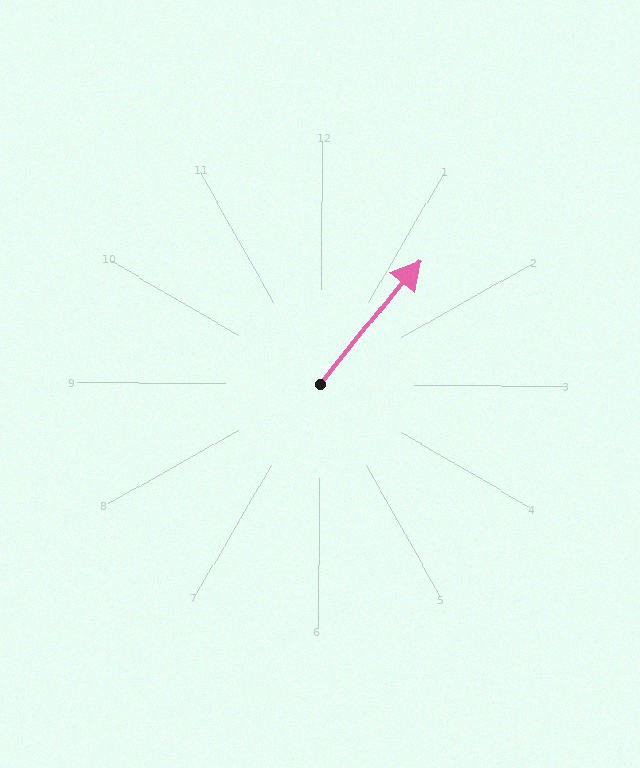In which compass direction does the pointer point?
Northeast.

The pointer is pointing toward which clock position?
Roughly 1 o'clock.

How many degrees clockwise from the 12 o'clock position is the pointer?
Approximately 39 degrees.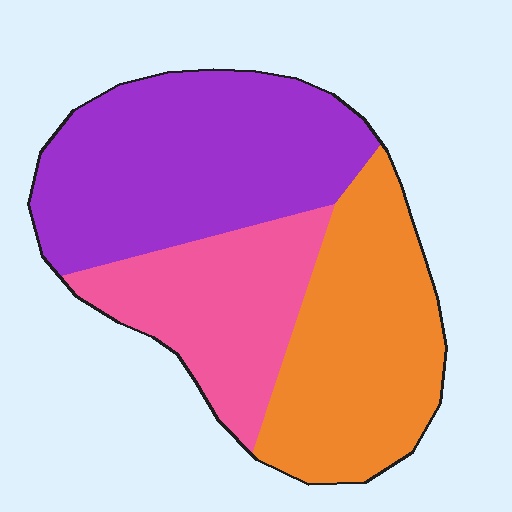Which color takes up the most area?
Purple, at roughly 40%.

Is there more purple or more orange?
Purple.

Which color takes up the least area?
Pink, at roughly 25%.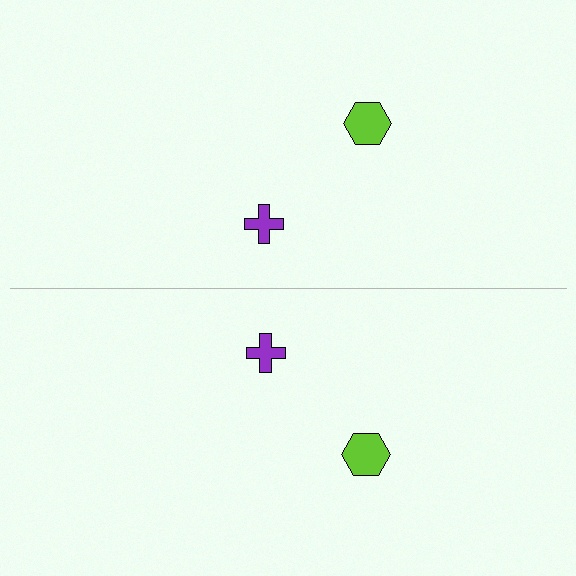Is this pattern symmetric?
Yes, this pattern has bilateral (reflection) symmetry.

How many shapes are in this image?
There are 4 shapes in this image.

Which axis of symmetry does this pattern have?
The pattern has a horizontal axis of symmetry running through the center of the image.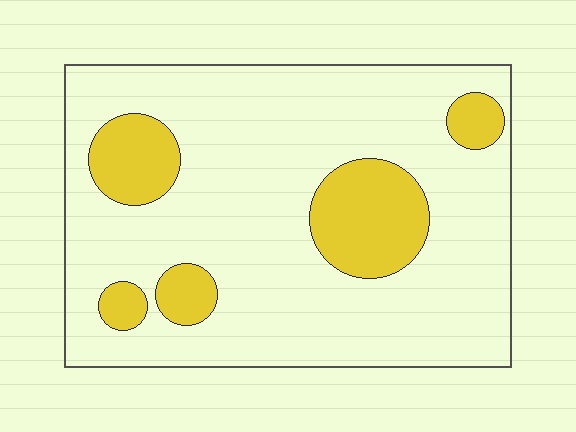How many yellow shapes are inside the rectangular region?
5.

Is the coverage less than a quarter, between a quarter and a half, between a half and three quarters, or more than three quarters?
Less than a quarter.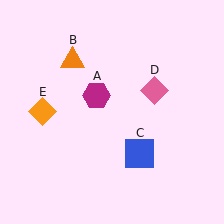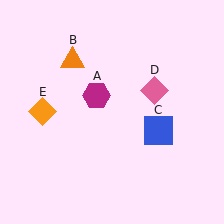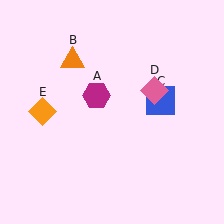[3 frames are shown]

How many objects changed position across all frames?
1 object changed position: blue square (object C).